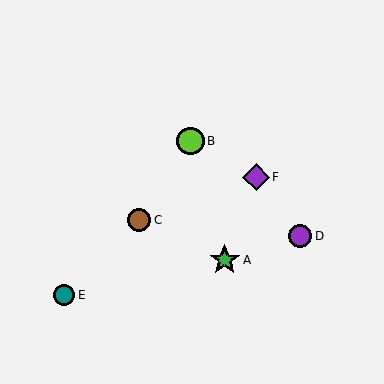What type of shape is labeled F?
Shape F is a purple diamond.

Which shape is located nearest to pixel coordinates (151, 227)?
The brown circle (labeled C) at (139, 220) is nearest to that location.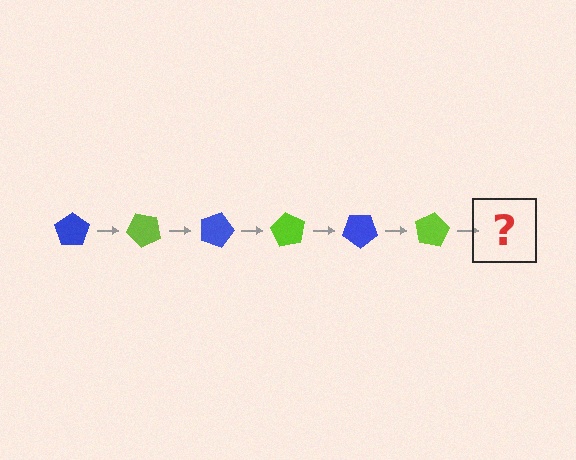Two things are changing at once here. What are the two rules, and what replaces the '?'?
The two rules are that it rotates 45 degrees each step and the color cycles through blue and lime. The '?' should be a blue pentagon, rotated 270 degrees from the start.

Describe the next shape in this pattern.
It should be a blue pentagon, rotated 270 degrees from the start.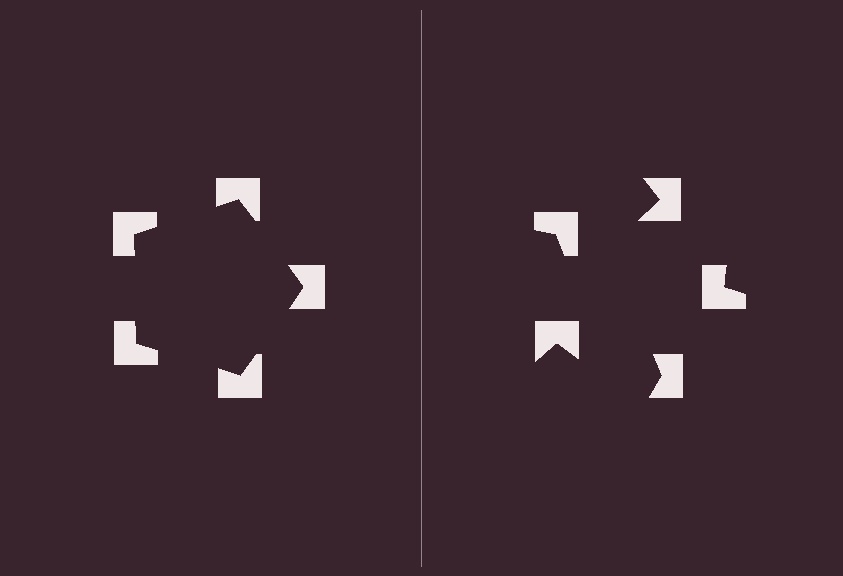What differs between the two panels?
The notched squares are positioned identically on both sides; only the wedge orientations differ. On the left they align to a pentagon; on the right they are misaligned.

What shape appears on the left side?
An illusory pentagon.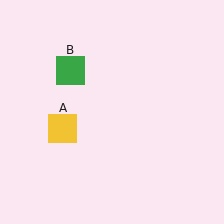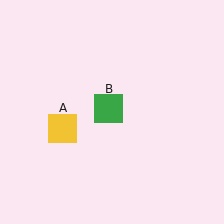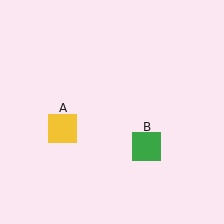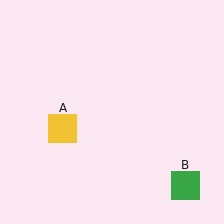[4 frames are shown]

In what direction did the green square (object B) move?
The green square (object B) moved down and to the right.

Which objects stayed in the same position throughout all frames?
Yellow square (object A) remained stationary.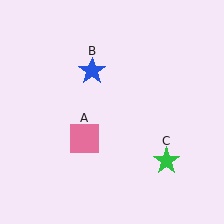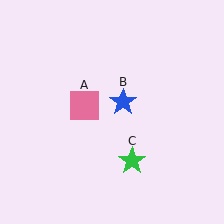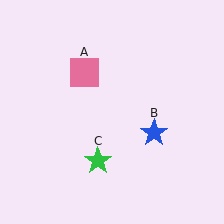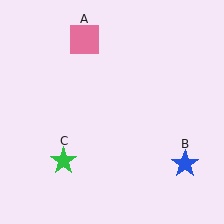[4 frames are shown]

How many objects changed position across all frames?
3 objects changed position: pink square (object A), blue star (object B), green star (object C).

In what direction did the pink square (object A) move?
The pink square (object A) moved up.